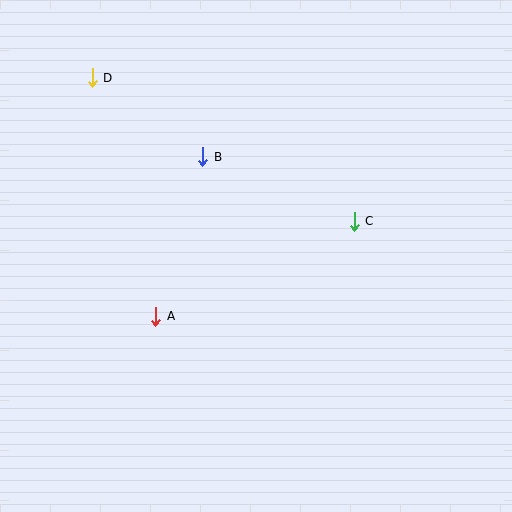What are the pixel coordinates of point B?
Point B is at (203, 157).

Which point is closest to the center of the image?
Point C at (354, 221) is closest to the center.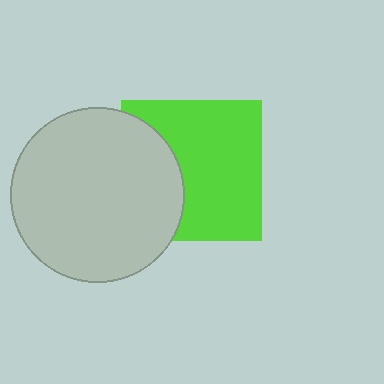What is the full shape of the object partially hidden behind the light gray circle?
The partially hidden object is a lime square.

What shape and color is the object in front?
The object in front is a light gray circle.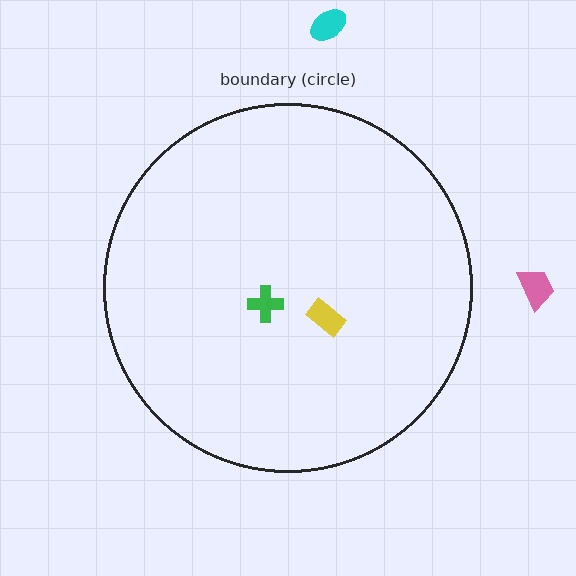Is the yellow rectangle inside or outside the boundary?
Inside.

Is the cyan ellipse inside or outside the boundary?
Outside.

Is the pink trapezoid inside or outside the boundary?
Outside.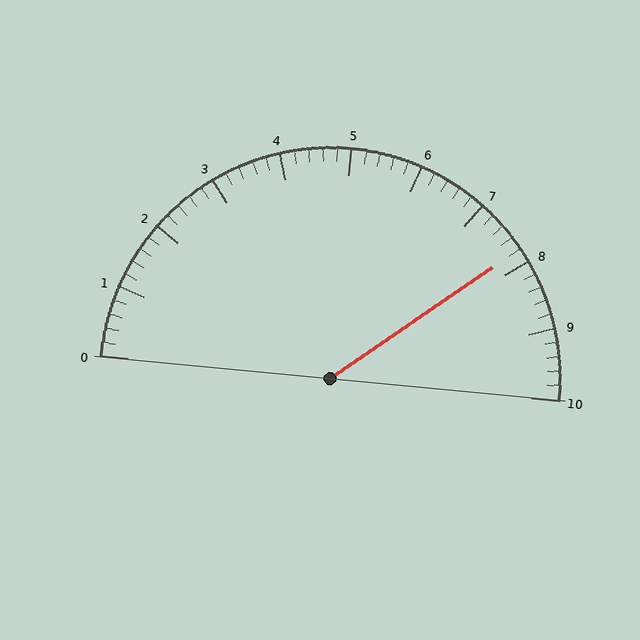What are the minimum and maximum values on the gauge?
The gauge ranges from 0 to 10.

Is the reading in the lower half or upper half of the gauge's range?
The reading is in the upper half of the range (0 to 10).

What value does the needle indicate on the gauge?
The needle indicates approximately 7.8.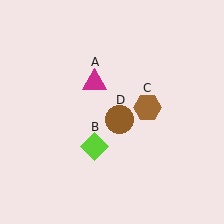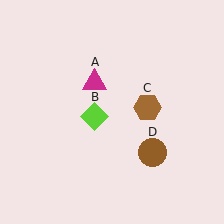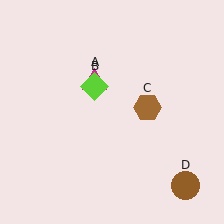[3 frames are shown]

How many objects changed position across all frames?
2 objects changed position: lime diamond (object B), brown circle (object D).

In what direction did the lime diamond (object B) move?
The lime diamond (object B) moved up.